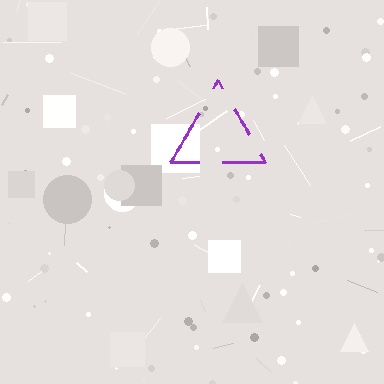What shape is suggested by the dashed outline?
The dashed outline suggests a triangle.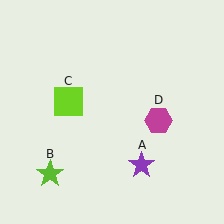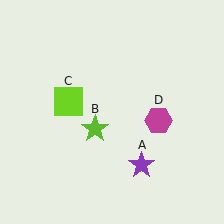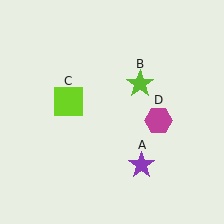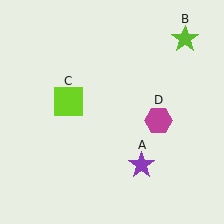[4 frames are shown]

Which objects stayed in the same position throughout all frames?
Purple star (object A) and lime square (object C) and magenta hexagon (object D) remained stationary.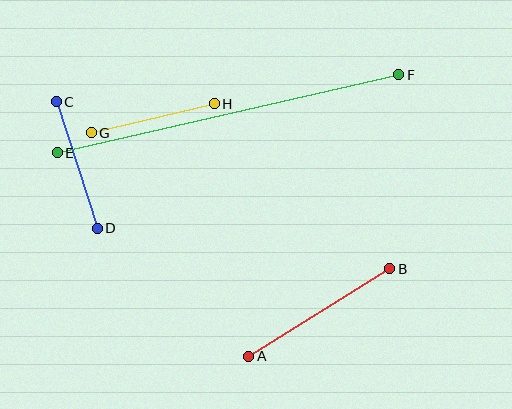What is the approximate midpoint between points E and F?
The midpoint is at approximately (228, 114) pixels.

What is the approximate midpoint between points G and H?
The midpoint is at approximately (153, 118) pixels.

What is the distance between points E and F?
The distance is approximately 350 pixels.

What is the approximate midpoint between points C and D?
The midpoint is at approximately (77, 165) pixels.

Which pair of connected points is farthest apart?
Points E and F are farthest apart.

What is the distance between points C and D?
The distance is approximately 133 pixels.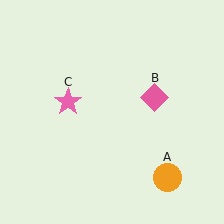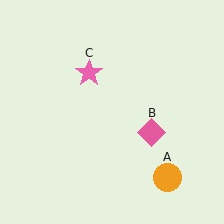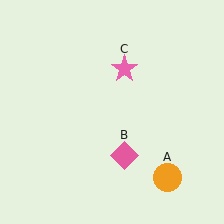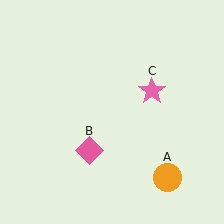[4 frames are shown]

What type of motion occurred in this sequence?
The pink diamond (object B), pink star (object C) rotated clockwise around the center of the scene.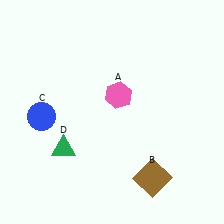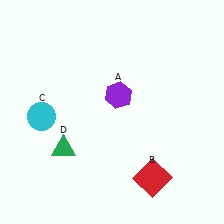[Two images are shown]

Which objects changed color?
A changed from pink to purple. B changed from brown to red. C changed from blue to cyan.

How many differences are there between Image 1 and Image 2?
There are 3 differences between the two images.